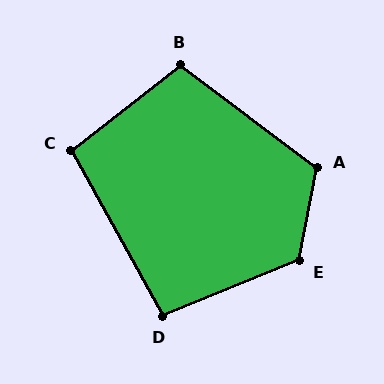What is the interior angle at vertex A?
Approximately 116 degrees (obtuse).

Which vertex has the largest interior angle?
E, at approximately 123 degrees.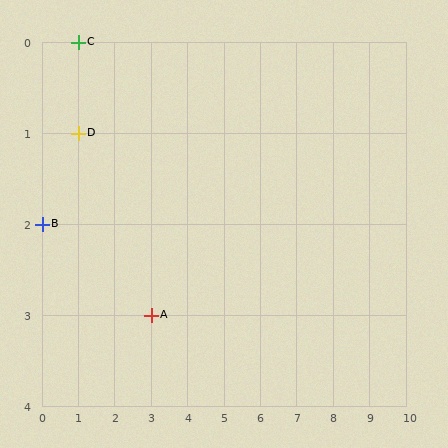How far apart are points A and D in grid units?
Points A and D are 2 columns and 2 rows apart (about 2.8 grid units diagonally).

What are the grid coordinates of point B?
Point B is at grid coordinates (0, 2).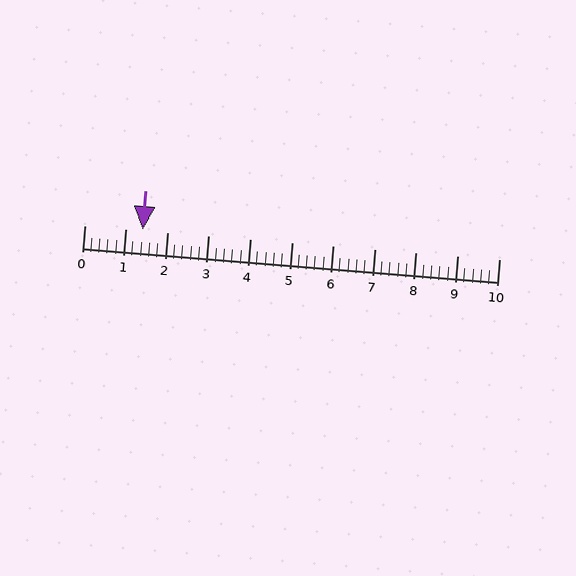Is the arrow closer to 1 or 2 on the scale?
The arrow is closer to 1.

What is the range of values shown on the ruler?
The ruler shows values from 0 to 10.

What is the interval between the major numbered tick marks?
The major tick marks are spaced 1 units apart.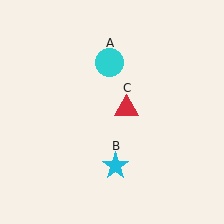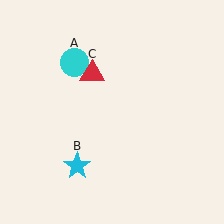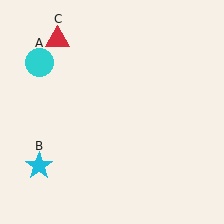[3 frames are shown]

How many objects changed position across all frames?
3 objects changed position: cyan circle (object A), cyan star (object B), red triangle (object C).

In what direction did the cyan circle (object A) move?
The cyan circle (object A) moved left.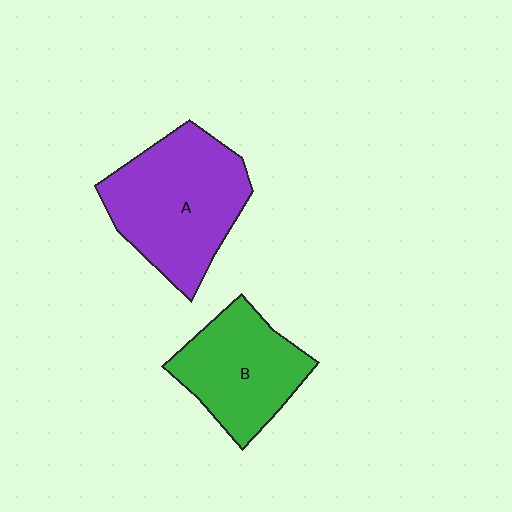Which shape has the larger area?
Shape A (purple).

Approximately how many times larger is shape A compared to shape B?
Approximately 1.3 times.